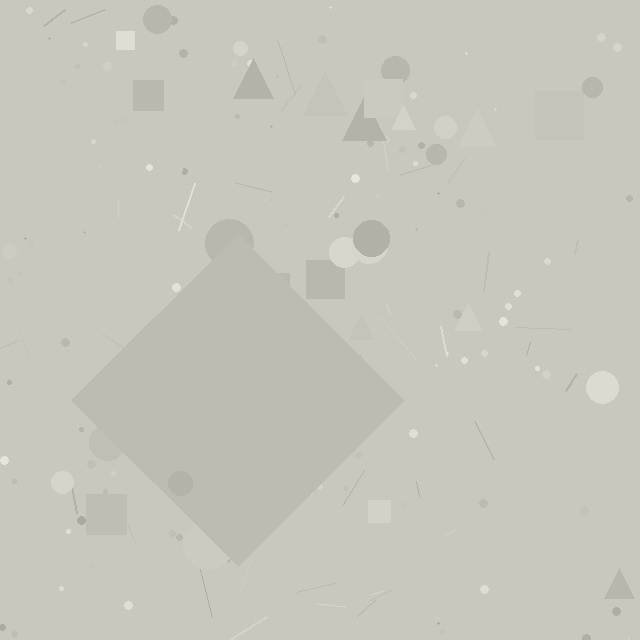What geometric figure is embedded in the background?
A diamond is embedded in the background.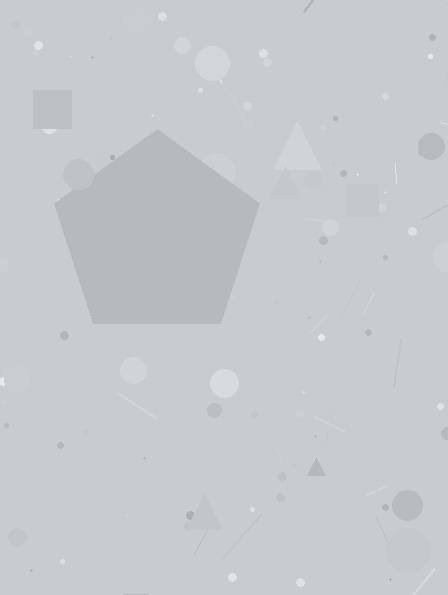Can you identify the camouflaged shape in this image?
The camouflaged shape is a pentagon.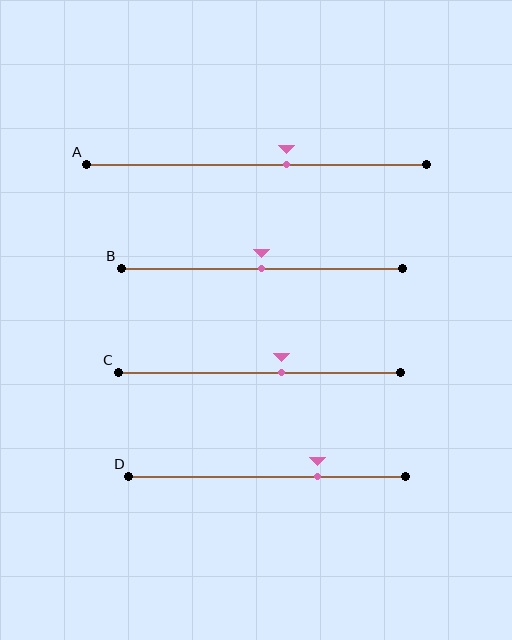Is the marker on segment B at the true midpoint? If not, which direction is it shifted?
Yes, the marker on segment B is at the true midpoint.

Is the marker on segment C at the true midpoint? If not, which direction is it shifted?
No, the marker on segment C is shifted to the right by about 8% of the segment length.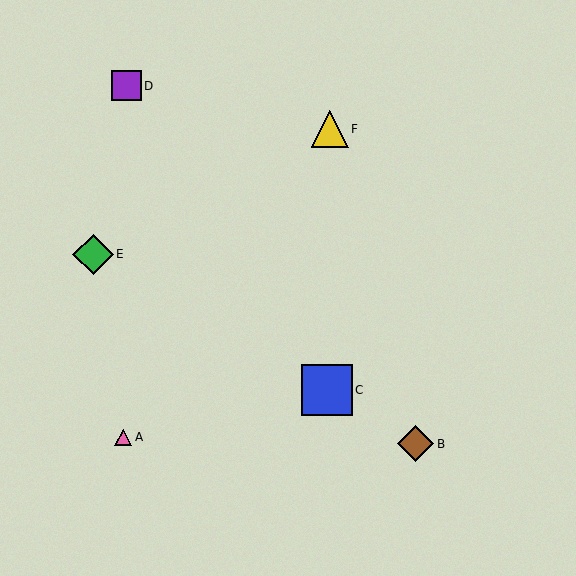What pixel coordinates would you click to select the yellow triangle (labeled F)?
Click at (330, 129) to select the yellow triangle F.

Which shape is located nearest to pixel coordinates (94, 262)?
The green diamond (labeled E) at (93, 254) is nearest to that location.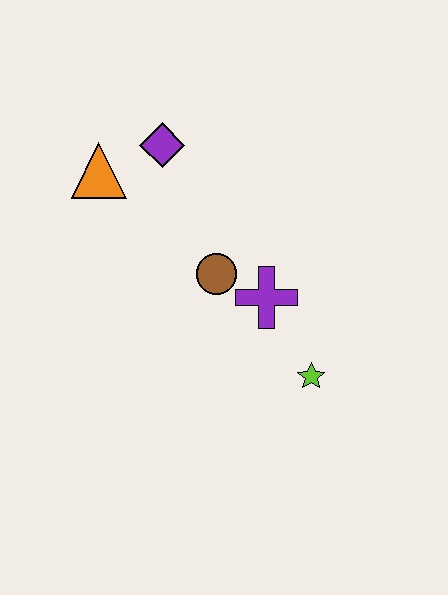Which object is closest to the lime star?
The purple cross is closest to the lime star.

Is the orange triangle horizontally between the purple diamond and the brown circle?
No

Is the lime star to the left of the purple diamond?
No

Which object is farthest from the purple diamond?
The lime star is farthest from the purple diamond.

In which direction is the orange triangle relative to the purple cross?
The orange triangle is to the left of the purple cross.